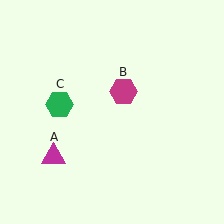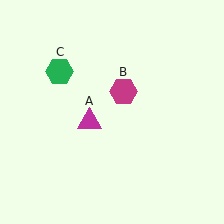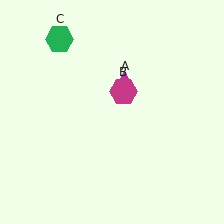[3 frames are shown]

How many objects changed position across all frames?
2 objects changed position: magenta triangle (object A), green hexagon (object C).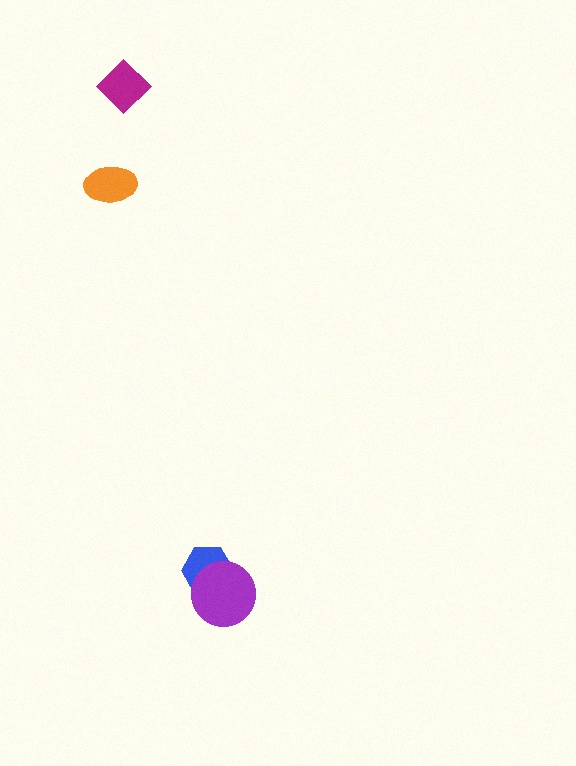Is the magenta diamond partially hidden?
No, no other shape covers it.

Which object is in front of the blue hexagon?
The purple circle is in front of the blue hexagon.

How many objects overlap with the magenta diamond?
0 objects overlap with the magenta diamond.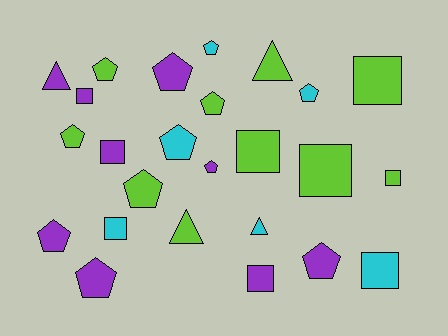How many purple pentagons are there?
There are 5 purple pentagons.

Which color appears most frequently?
Lime, with 10 objects.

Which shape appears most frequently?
Pentagon, with 12 objects.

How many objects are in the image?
There are 25 objects.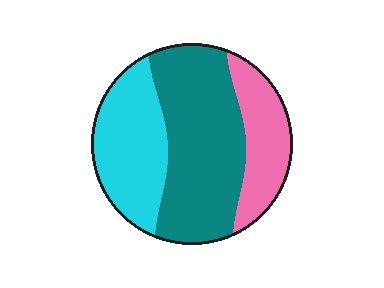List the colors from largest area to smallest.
From largest to smallest: teal, cyan, pink.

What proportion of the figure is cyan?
Cyan covers 30% of the figure.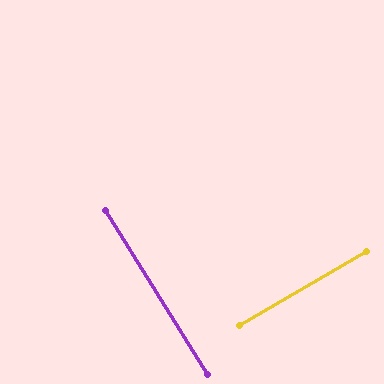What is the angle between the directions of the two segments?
Approximately 88 degrees.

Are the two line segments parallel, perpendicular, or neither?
Perpendicular — they meet at approximately 88°.